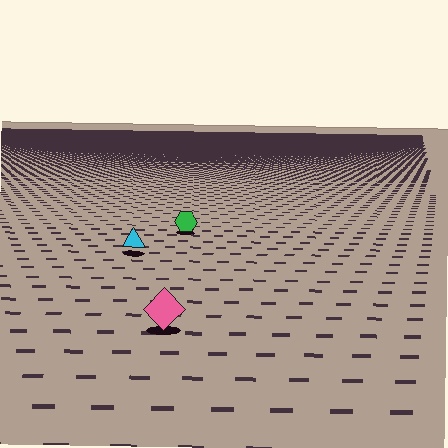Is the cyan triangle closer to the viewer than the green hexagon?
Yes. The cyan triangle is closer — you can tell from the texture gradient: the ground texture is coarser near it.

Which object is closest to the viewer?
The pink diamond is closest. The texture marks near it are larger and more spread out.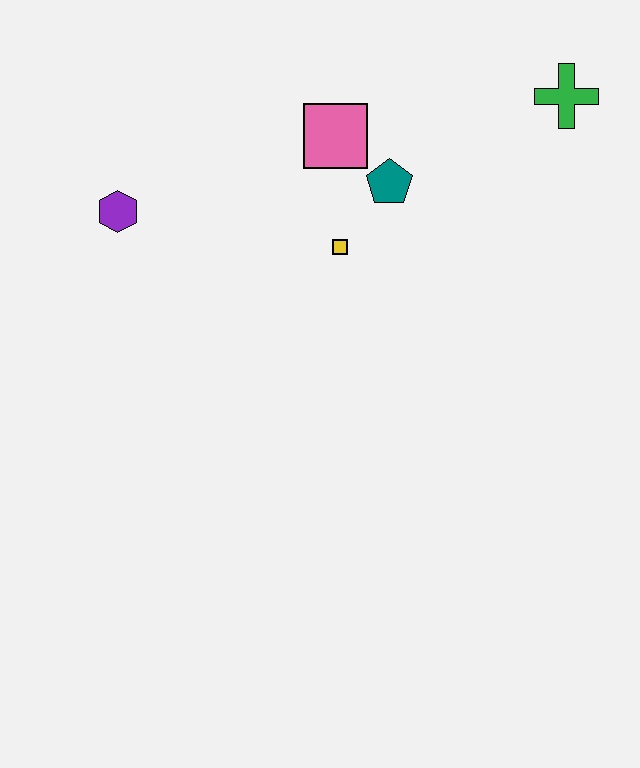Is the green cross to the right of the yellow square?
Yes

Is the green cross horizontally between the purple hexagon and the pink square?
No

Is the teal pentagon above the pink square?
No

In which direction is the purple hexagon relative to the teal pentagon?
The purple hexagon is to the left of the teal pentagon.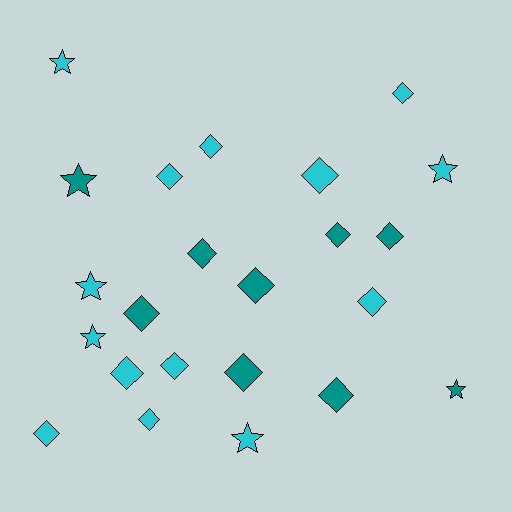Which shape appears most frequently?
Diamond, with 16 objects.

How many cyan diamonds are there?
There are 9 cyan diamonds.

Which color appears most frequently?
Cyan, with 14 objects.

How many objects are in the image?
There are 23 objects.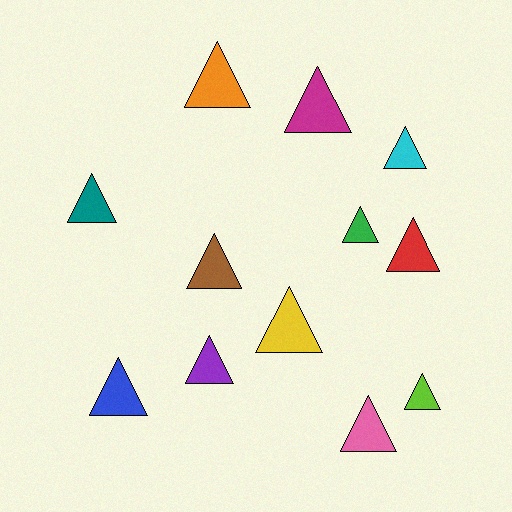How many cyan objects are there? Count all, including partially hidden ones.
There is 1 cyan object.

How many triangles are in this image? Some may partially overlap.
There are 12 triangles.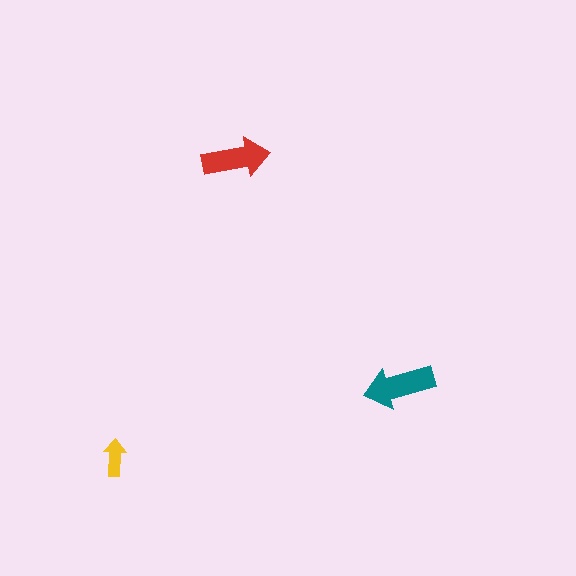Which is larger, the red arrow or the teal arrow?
The teal one.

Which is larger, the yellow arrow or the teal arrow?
The teal one.